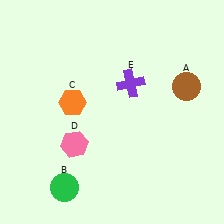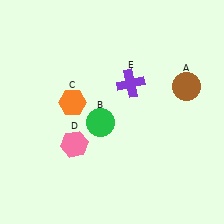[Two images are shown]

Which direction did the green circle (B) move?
The green circle (B) moved up.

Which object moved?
The green circle (B) moved up.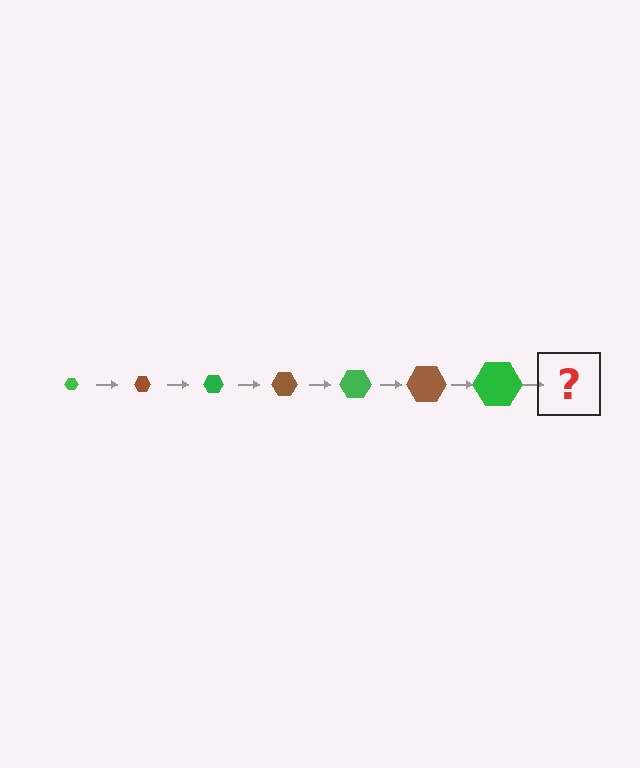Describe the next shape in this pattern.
It should be a brown hexagon, larger than the previous one.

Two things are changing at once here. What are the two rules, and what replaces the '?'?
The two rules are that the hexagon grows larger each step and the color cycles through green and brown. The '?' should be a brown hexagon, larger than the previous one.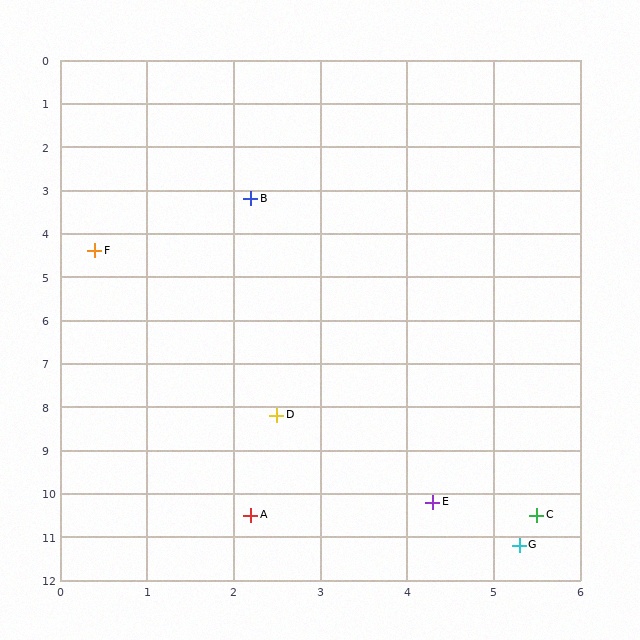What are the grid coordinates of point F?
Point F is at approximately (0.4, 4.4).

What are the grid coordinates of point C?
Point C is at approximately (5.5, 10.5).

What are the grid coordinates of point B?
Point B is at approximately (2.2, 3.2).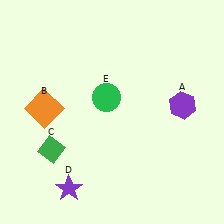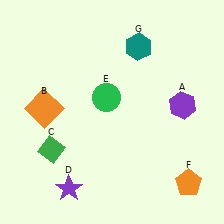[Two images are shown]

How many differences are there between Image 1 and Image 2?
There are 2 differences between the two images.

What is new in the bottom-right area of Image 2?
An orange pentagon (F) was added in the bottom-right area of Image 2.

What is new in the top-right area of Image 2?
A teal hexagon (G) was added in the top-right area of Image 2.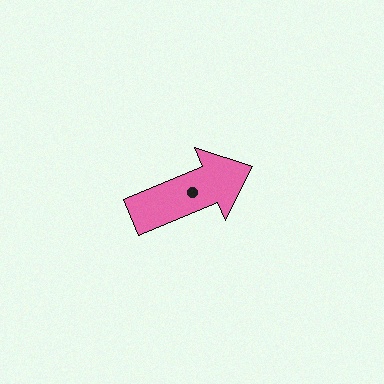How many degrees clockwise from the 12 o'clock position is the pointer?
Approximately 67 degrees.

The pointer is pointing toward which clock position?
Roughly 2 o'clock.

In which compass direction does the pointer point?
Northeast.